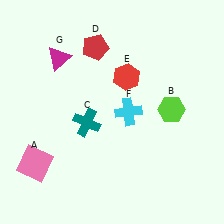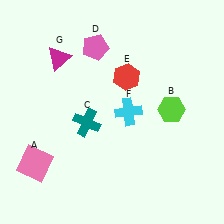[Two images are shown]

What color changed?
The pentagon (D) changed from red in Image 1 to pink in Image 2.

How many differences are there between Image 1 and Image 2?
There is 1 difference between the two images.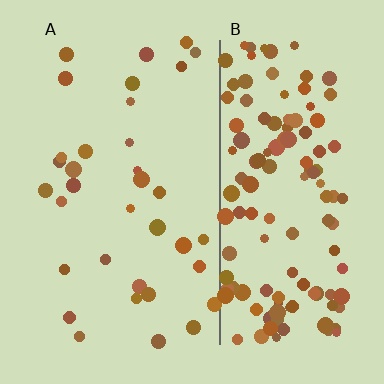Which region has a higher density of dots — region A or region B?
B (the right).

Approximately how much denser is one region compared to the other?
Approximately 4.1× — region B over region A.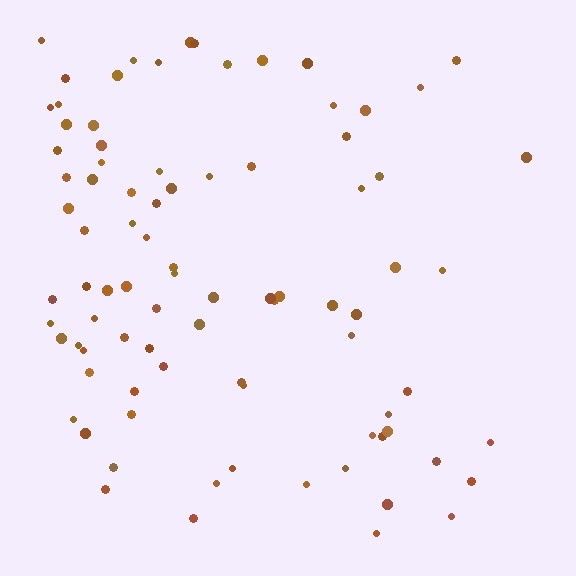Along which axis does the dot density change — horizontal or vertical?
Horizontal.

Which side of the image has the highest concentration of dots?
The left.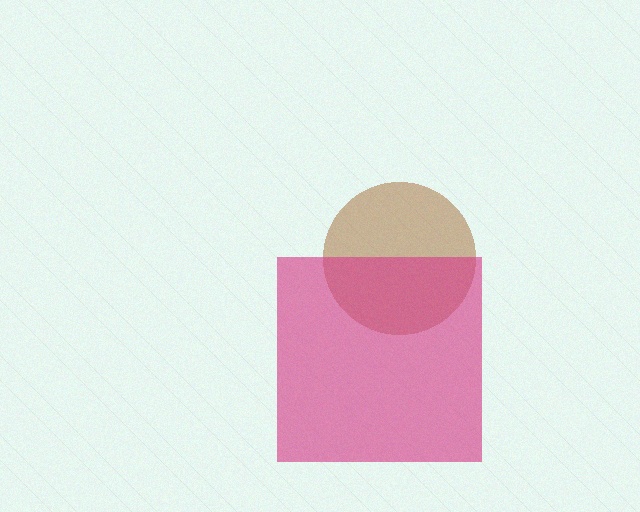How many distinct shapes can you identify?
There are 2 distinct shapes: a brown circle, a magenta square.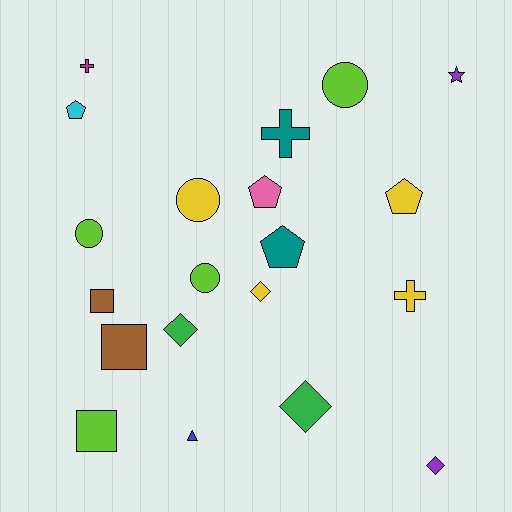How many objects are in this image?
There are 20 objects.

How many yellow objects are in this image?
There are 4 yellow objects.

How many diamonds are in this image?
There are 4 diamonds.